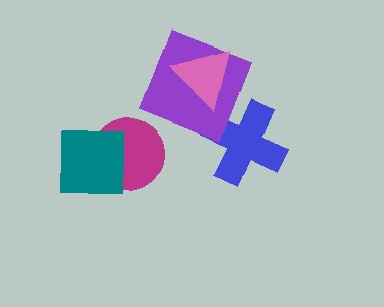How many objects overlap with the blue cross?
1 object overlaps with the blue cross.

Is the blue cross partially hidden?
Yes, it is partially covered by another shape.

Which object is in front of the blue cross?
The purple square is in front of the blue cross.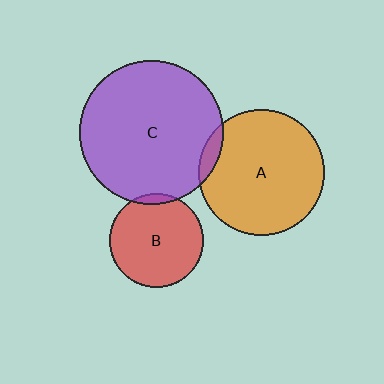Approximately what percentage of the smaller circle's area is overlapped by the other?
Approximately 5%.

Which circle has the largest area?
Circle C (purple).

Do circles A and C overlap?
Yes.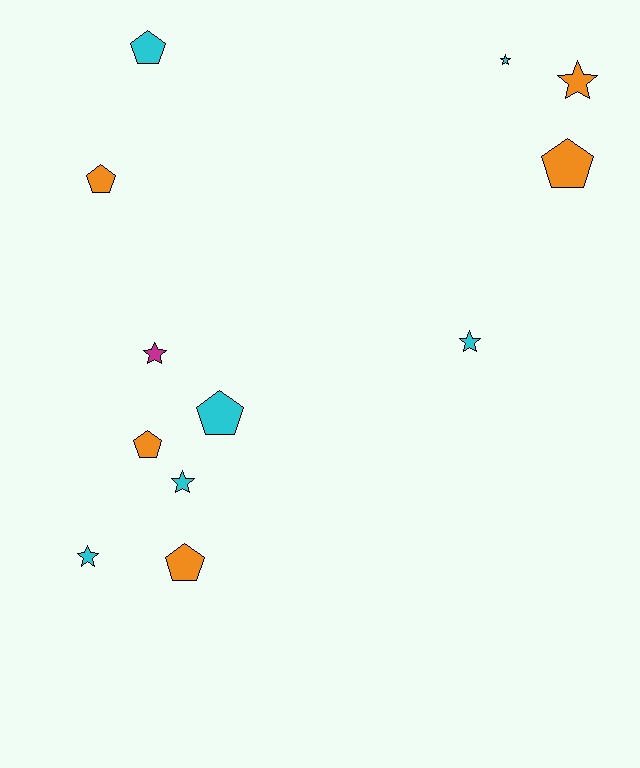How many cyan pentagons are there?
There are 2 cyan pentagons.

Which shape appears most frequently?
Pentagon, with 6 objects.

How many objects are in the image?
There are 12 objects.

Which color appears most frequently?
Cyan, with 6 objects.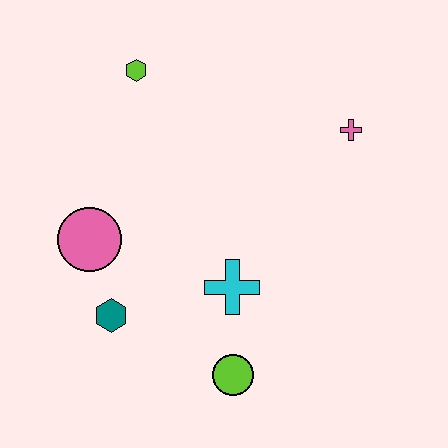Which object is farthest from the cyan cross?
The lime hexagon is farthest from the cyan cross.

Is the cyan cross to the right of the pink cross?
No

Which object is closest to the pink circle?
The teal hexagon is closest to the pink circle.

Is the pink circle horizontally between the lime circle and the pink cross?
No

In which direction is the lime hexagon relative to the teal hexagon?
The lime hexagon is above the teal hexagon.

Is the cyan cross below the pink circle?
Yes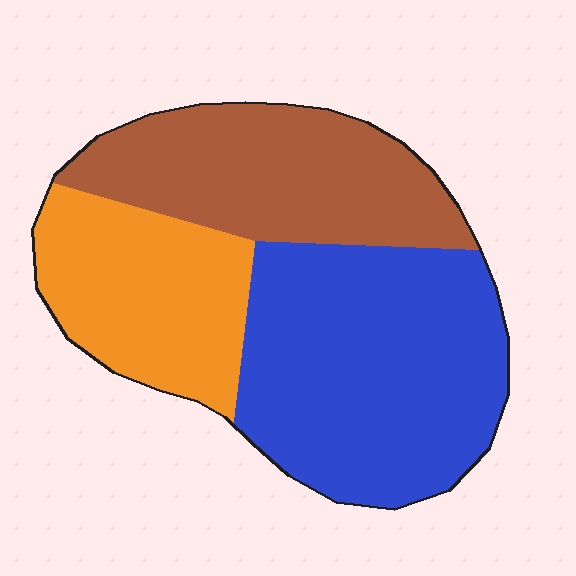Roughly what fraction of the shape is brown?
Brown covers roughly 30% of the shape.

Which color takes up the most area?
Blue, at roughly 45%.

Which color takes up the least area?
Orange, at roughly 25%.